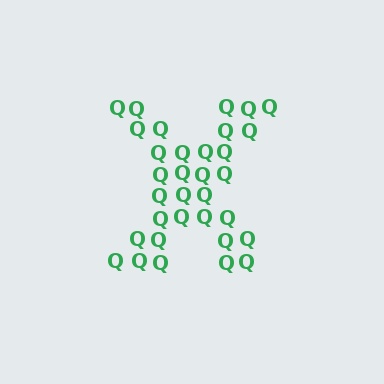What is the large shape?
The large shape is the letter X.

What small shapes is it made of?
It is made of small letter Q's.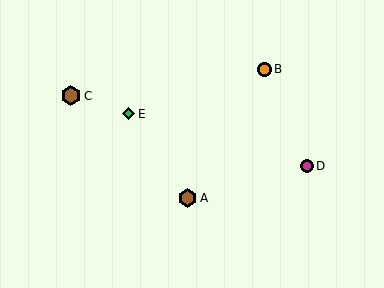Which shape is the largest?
The brown hexagon (labeled C) is the largest.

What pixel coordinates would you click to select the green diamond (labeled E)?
Click at (128, 114) to select the green diamond E.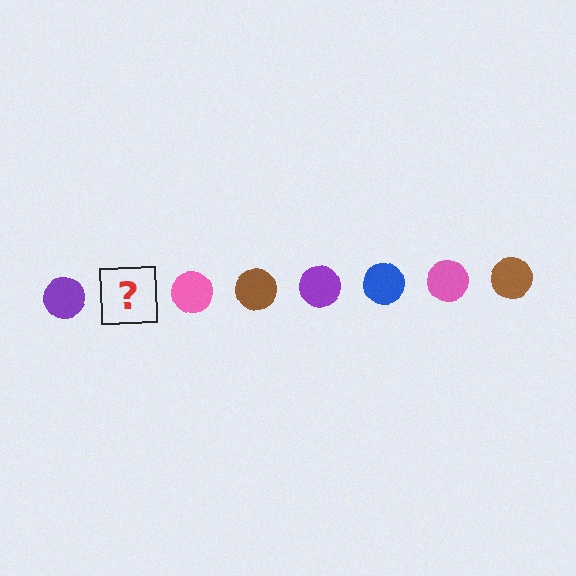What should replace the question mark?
The question mark should be replaced with a blue circle.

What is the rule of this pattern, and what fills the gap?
The rule is that the pattern cycles through purple, blue, pink, brown circles. The gap should be filled with a blue circle.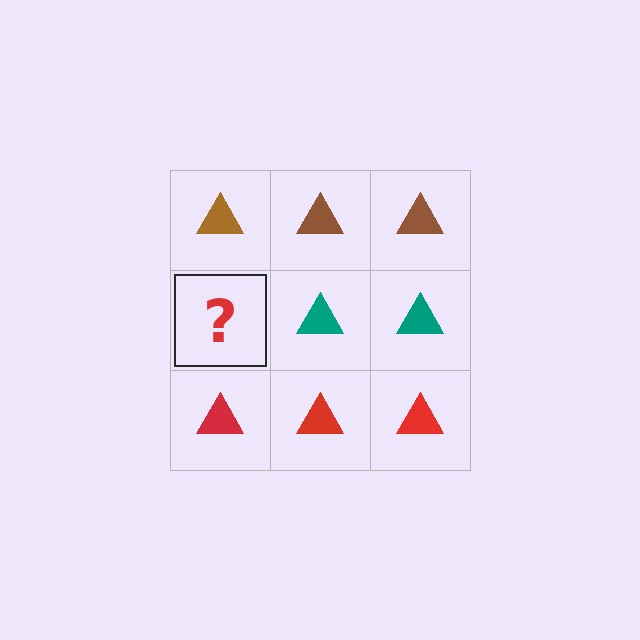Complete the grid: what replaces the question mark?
The question mark should be replaced with a teal triangle.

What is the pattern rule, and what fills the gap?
The rule is that each row has a consistent color. The gap should be filled with a teal triangle.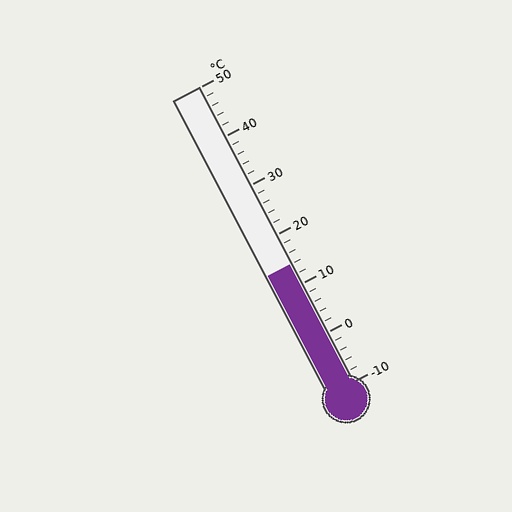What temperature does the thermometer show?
The thermometer shows approximately 14°C.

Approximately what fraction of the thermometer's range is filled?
The thermometer is filled to approximately 40% of its range.